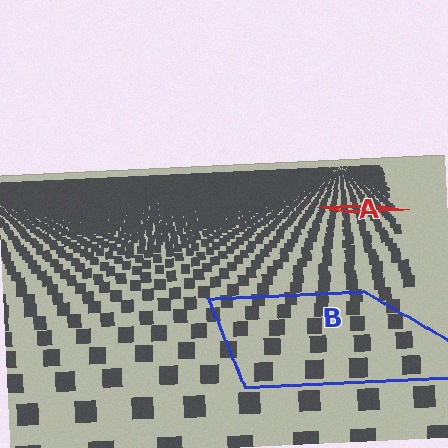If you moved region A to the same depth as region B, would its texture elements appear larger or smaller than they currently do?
They would appear larger. At a closer depth, the same texture elements are projected at a bigger on-screen size.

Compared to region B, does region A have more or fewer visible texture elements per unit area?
Region A has more texture elements per unit area — they are packed more densely because it is farther away.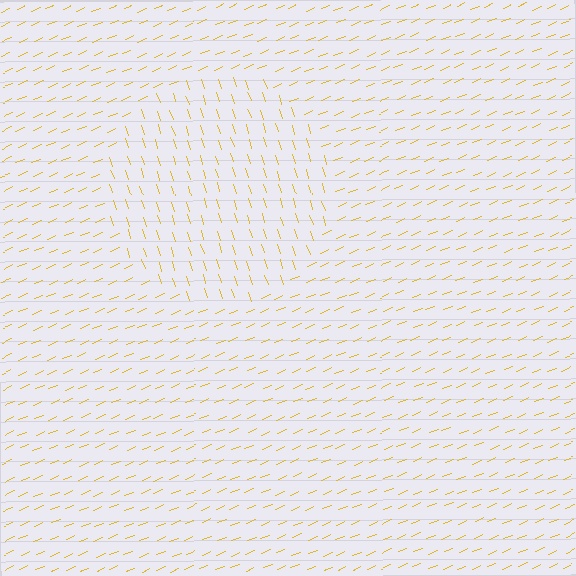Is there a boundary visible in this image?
Yes, there is a texture boundary formed by a change in line orientation.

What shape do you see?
I see a circle.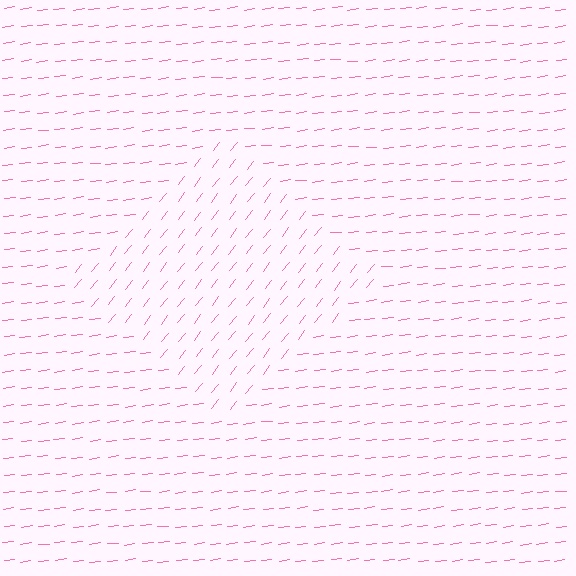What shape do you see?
I see a diamond.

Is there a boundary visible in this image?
Yes, there is a texture boundary formed by a change in line orientation.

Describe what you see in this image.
The image is filled with small pink line segments. A diamond region in the image has lines oriented differently from the surrounding lines, creating a visible texture boundary.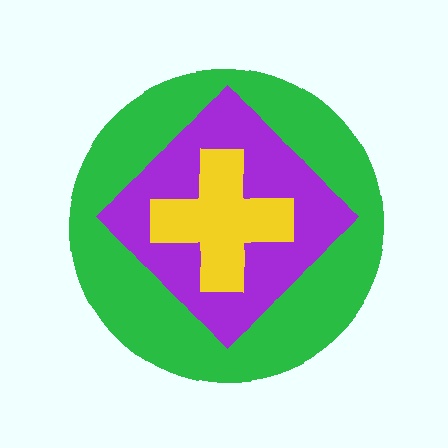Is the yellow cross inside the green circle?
Yes.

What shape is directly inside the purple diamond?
The yellow cross.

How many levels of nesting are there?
3.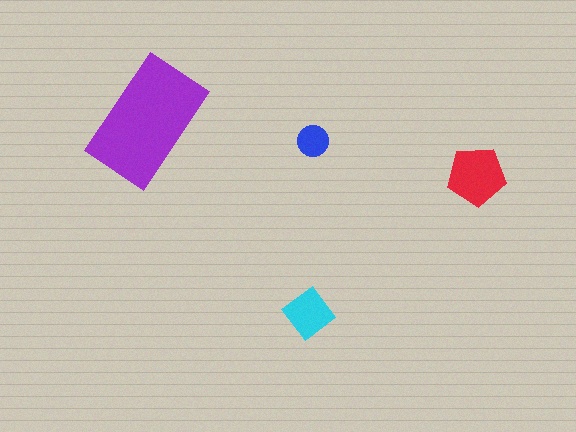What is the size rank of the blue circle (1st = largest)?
4th.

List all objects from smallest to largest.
The blue circle, the cyan diamond, the red pentagon, the purple rectangle.